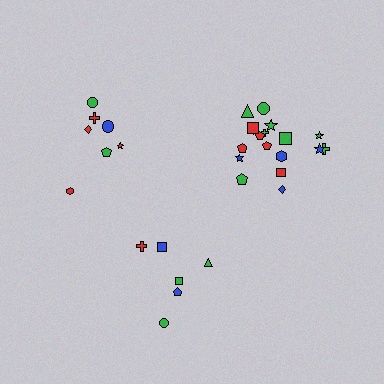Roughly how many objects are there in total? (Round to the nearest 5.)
Roughly 30 objects in total.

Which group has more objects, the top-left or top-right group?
The top-right group.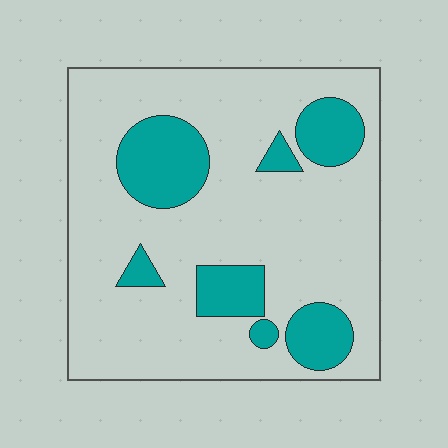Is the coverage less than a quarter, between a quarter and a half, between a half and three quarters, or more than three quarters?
Less than a quarter.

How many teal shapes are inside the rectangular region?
7.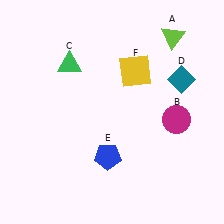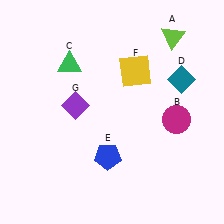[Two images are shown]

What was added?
A purple diamond (G) was added in Image 2.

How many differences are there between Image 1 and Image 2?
There is 1 difference between the two images.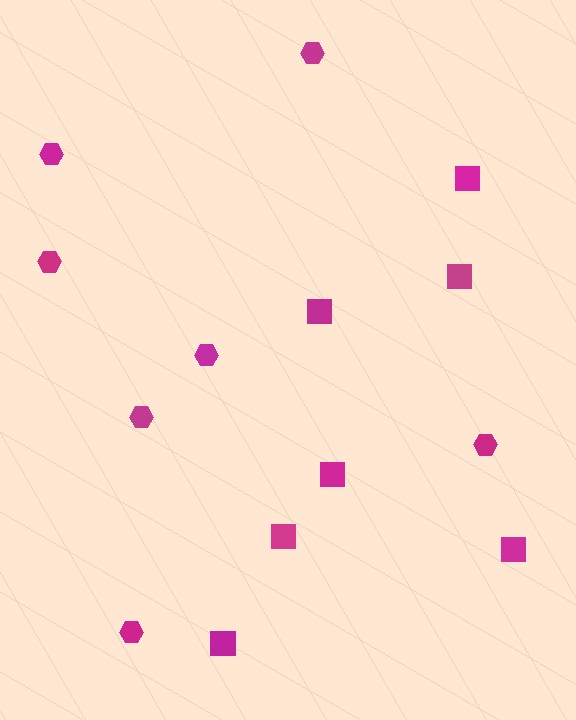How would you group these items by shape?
There are 2 groups: one group of hexagons (7) and one group of squares (7).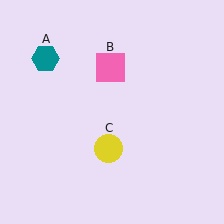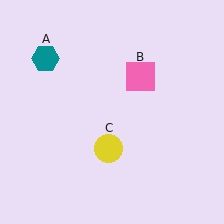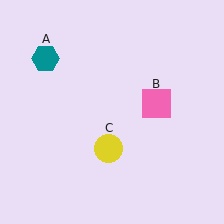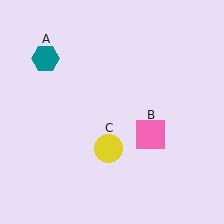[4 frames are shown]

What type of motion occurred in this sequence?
The pink square (object B) rotated clockwise around the center of the scene.